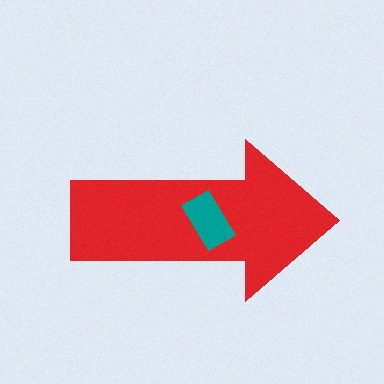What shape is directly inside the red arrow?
The teal rectangle.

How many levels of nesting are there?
2.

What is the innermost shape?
The teal rectangle.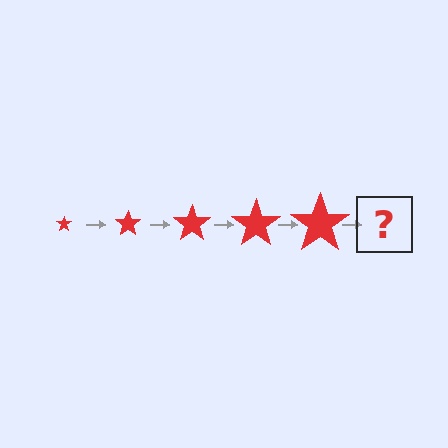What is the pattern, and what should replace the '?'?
The pattern is that the star gets progressively larger each step. The '?' should be a red star, larger than the previous one.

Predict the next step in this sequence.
The next step is a red star, larger than the previous one.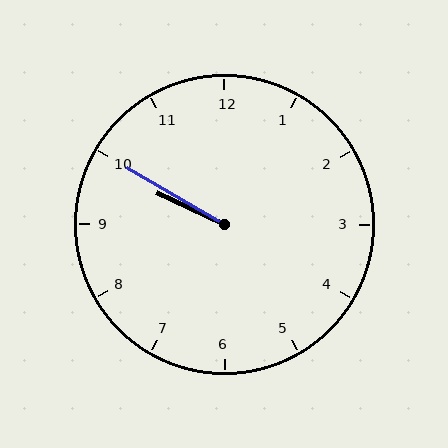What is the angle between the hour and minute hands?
Approximately 5 degrees.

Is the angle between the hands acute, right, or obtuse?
It is acute.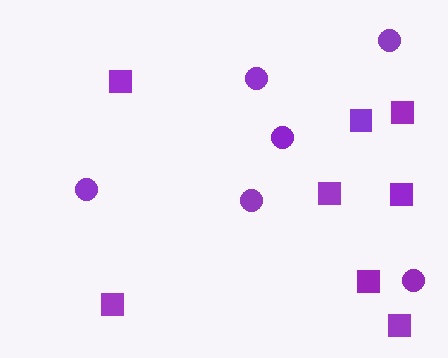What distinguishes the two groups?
There are 2 groups: one group of circles (6) and one group of squares (8).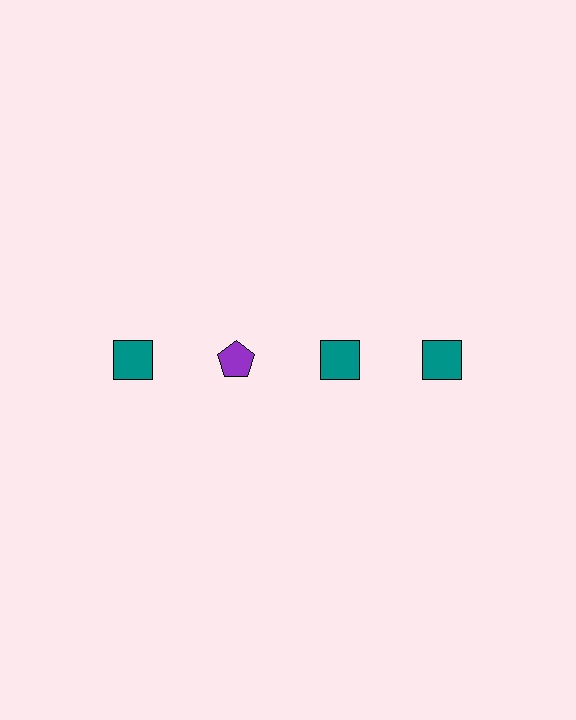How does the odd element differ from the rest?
It differs in both color (purple instead of teal) and shape (pentagon instead of square).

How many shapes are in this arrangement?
There are 4 shapes arranged in a grid pattern.